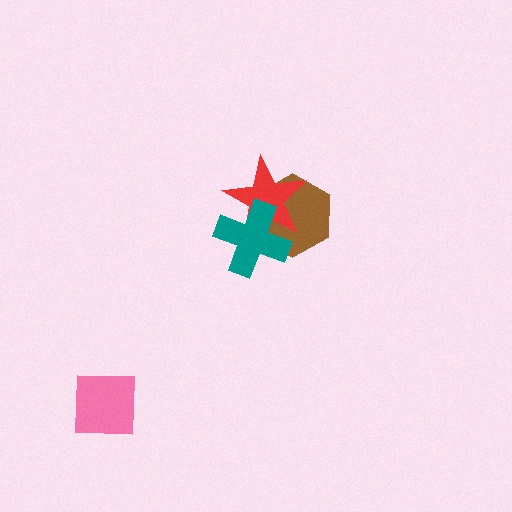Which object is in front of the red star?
The teal cross is in front of the red star.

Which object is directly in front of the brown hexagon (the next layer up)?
The red star is directly in front of the brown hexagon.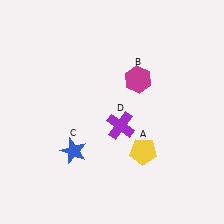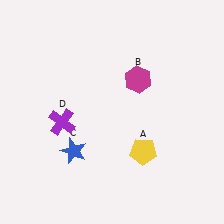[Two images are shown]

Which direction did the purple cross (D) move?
The purple cross (D) moved left.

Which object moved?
The purple cross (D) moved left.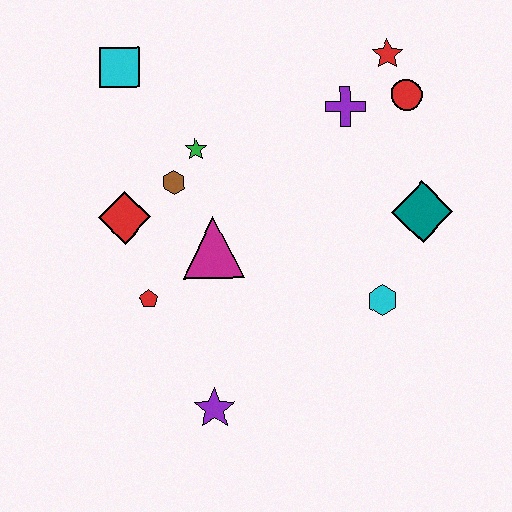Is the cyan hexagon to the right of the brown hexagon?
Yes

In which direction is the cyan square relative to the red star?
The cyan square is to the left of the red star.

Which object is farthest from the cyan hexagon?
The cyan square is farthest from the cyan hexagon.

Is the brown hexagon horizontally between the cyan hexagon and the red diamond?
Yes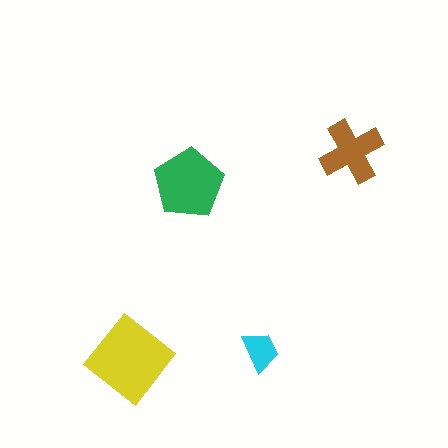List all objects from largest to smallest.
The yellow diamond, the green pentagon, the brown cross, the cyan trapezoid.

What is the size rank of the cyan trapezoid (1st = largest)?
4th.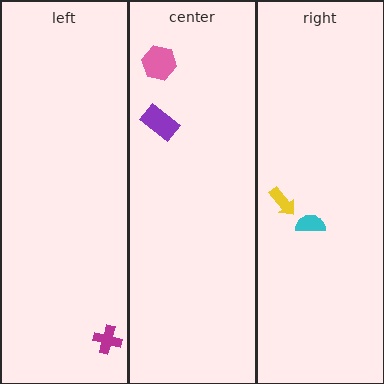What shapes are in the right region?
The cyan semicircle, the yellow arrow.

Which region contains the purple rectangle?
The center region.